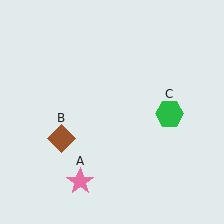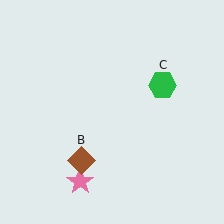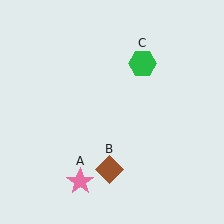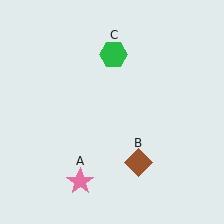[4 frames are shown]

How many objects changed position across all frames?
2 objects changed position: brown diamond (object B), green hexagon (object C).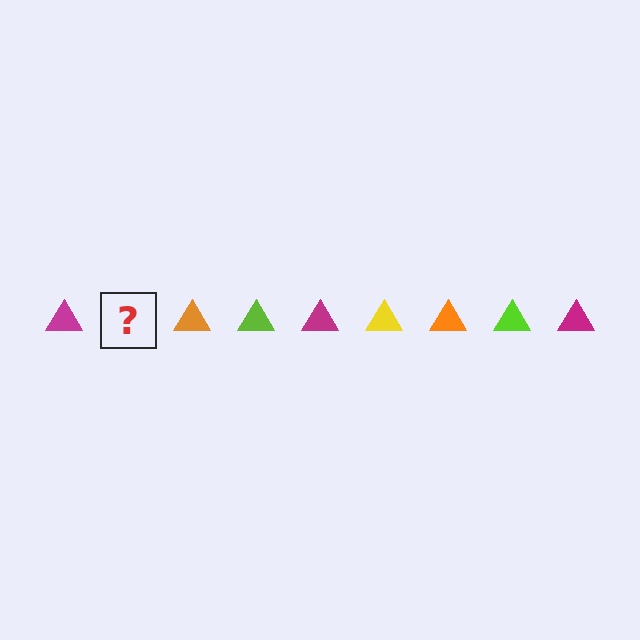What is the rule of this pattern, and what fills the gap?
The rule is that the pattern cycles through magenta, yellow, orange, lime triangles. The gap should be filled with a yellow triangle.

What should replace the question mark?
The question mark should be replaced with a yellow triangle.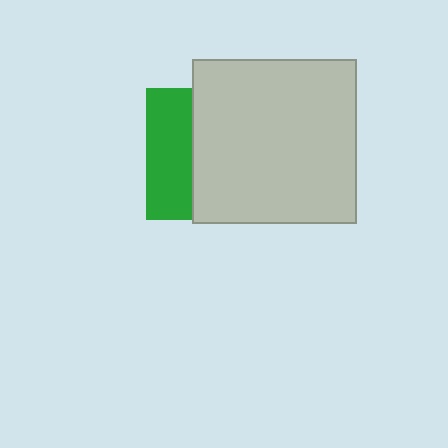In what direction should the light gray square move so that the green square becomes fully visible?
The light gray square should move right. That is the shortest direction to clear the overlap and leave the green square fully visible.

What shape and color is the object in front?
The object in front is a light gray square.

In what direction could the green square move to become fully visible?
The green square could move left. That would shift it out from behind the light gray square entirely.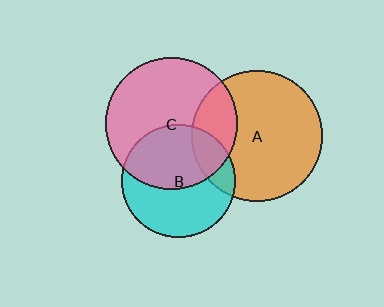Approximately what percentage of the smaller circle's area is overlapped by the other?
Approximately 25%.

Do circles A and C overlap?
Yes.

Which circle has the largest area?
Circle C (pink).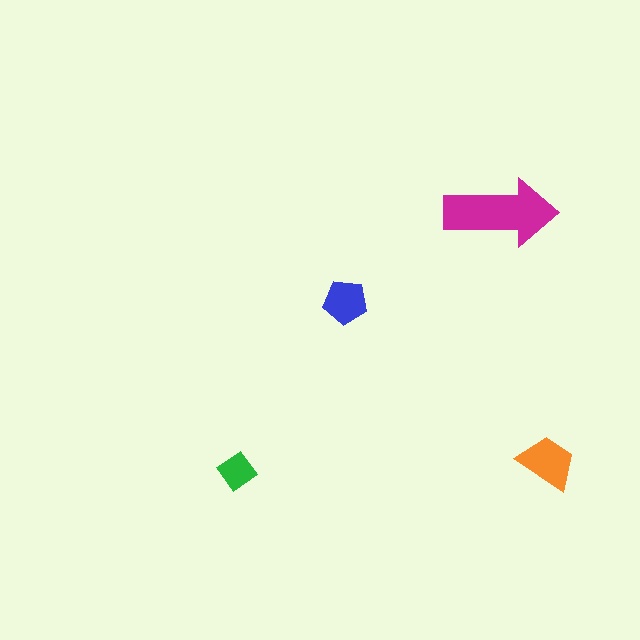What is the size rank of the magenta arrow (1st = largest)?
1st.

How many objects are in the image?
There are 4 objects in the image.